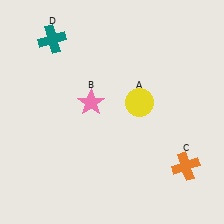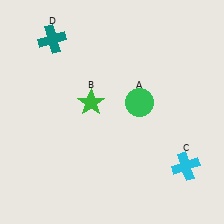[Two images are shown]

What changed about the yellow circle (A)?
In Image 1, A is yellow. In Image 2, it changed to green.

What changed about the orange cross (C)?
In Image 1, C is orange. In Image 2, it changed to cyan.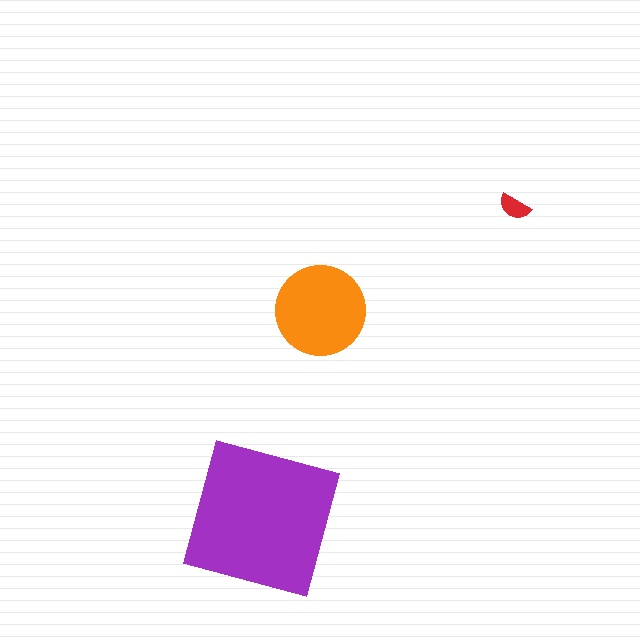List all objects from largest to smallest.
The purple square, the orange circle, the red semicircle.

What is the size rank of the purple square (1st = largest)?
1st.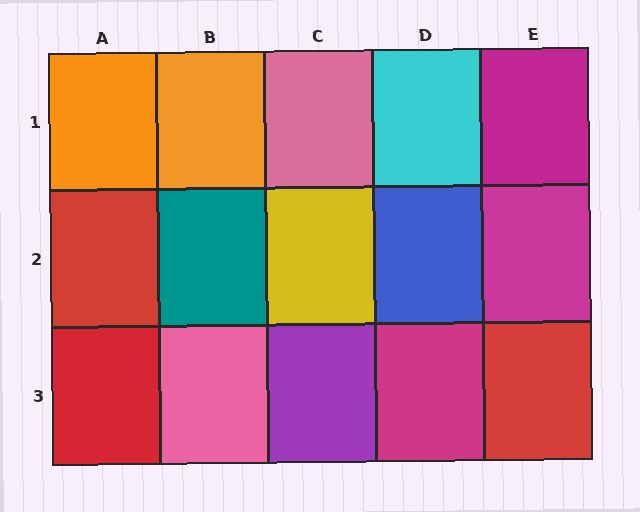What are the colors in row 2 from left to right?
Red, teal, yellow, blue, magenta.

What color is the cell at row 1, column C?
Pink.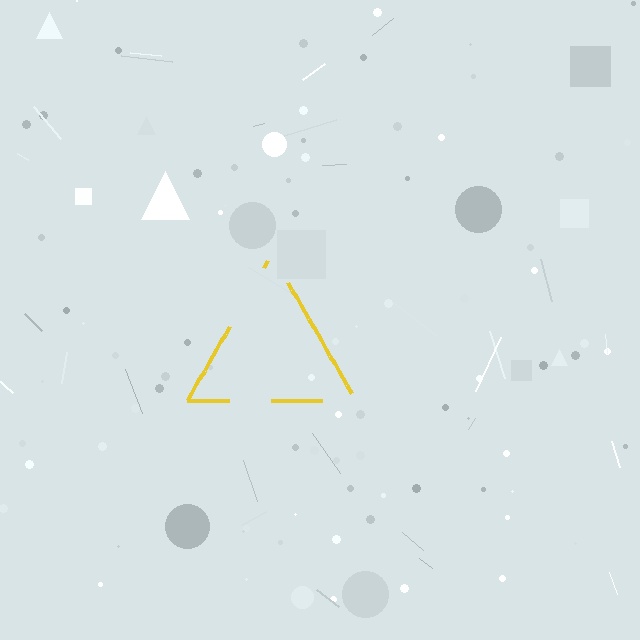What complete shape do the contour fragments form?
The contour fragments form a triangle.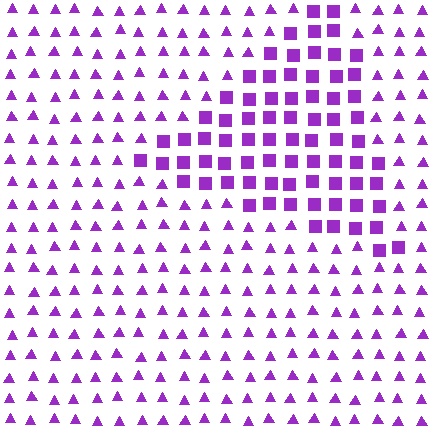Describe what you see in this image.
The image is filled with small purple elements arranged in a uniform grid. A triangle-shaped region contains squares, while the surrounding area contains triangles. The boundary is defined purely by the change in element shape.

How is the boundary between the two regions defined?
The boundary is defined by a change in element shape: squares inside vs. triangles outside. All elements share the same color and spacing.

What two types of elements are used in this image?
The image uses squares inside the triangle region and triangles outside it.